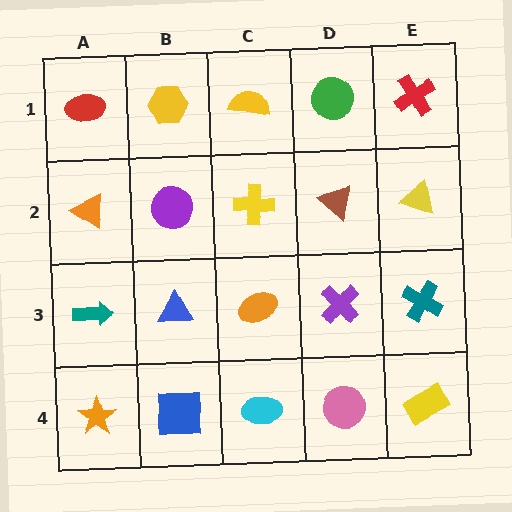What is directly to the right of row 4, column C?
A pink circle.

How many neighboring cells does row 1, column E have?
2.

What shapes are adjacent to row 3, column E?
A yellow triangle (row 2, column E), a yellow rectangle (row 4, column E), a purple cross (row 3, column D).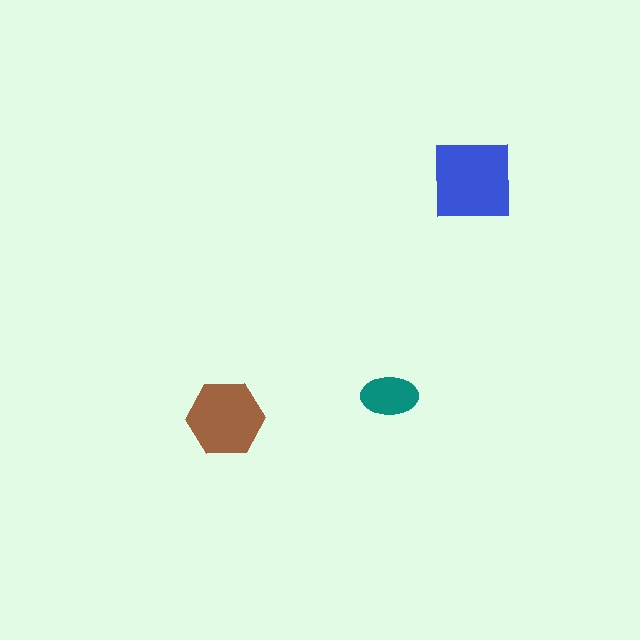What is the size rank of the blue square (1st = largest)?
1st.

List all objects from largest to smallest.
The blue square, the brown hexagon, the teal ellipse.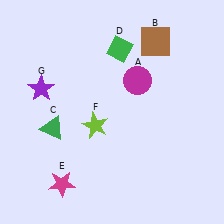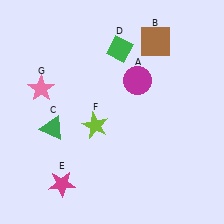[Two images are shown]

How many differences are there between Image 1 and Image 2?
There is 1 difference between the two images.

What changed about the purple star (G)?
In Image 1, G is purple. In Image 2, it changed to pink.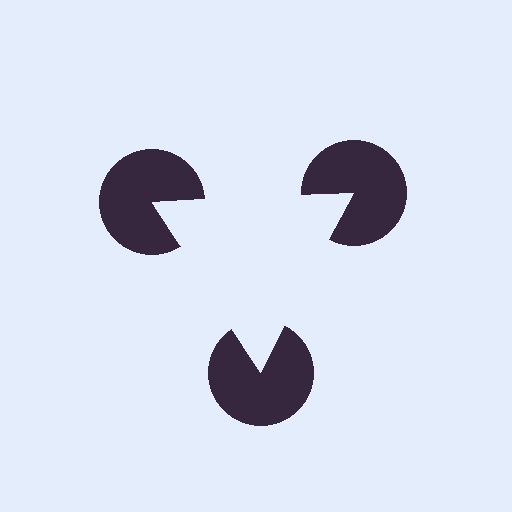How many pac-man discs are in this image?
There are 3 — one at each vertex of the illusory triangle.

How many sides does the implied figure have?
3 sides.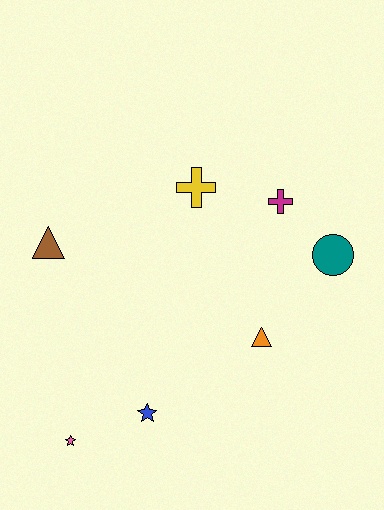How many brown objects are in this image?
There is 1 brown object.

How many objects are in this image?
There are 7 objects.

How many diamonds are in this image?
There are no diamonds.